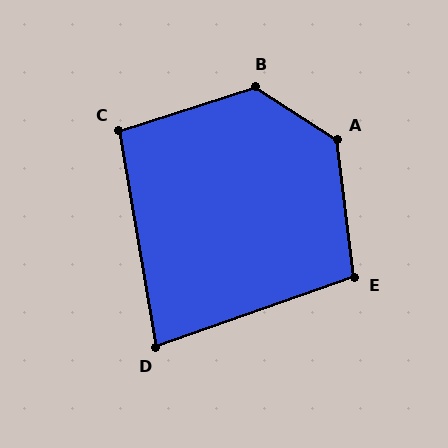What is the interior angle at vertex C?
Approximately 98 degrees (obtuse).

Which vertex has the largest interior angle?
A, at approximately 130 degrees.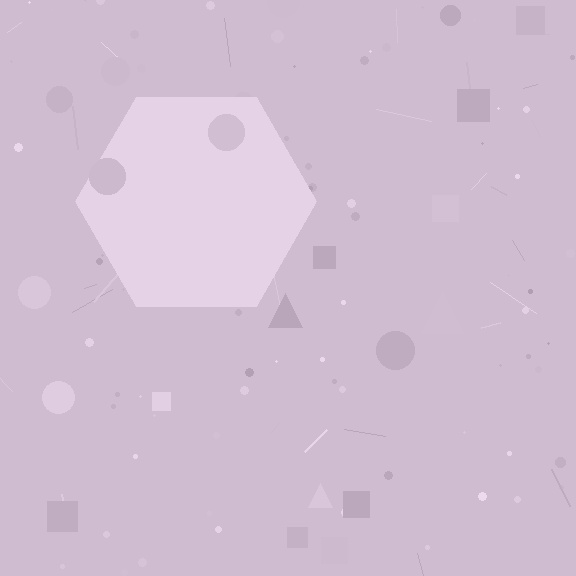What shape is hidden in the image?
A hexagon is hidden in the image.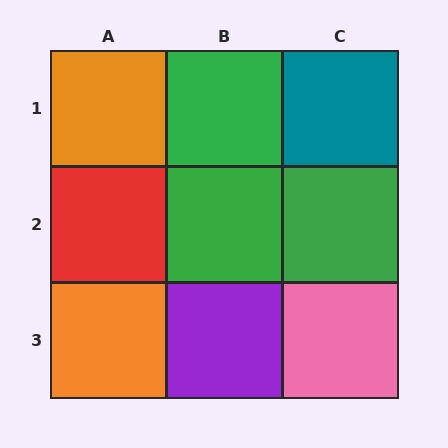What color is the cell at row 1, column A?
Orange.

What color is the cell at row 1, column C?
Teal.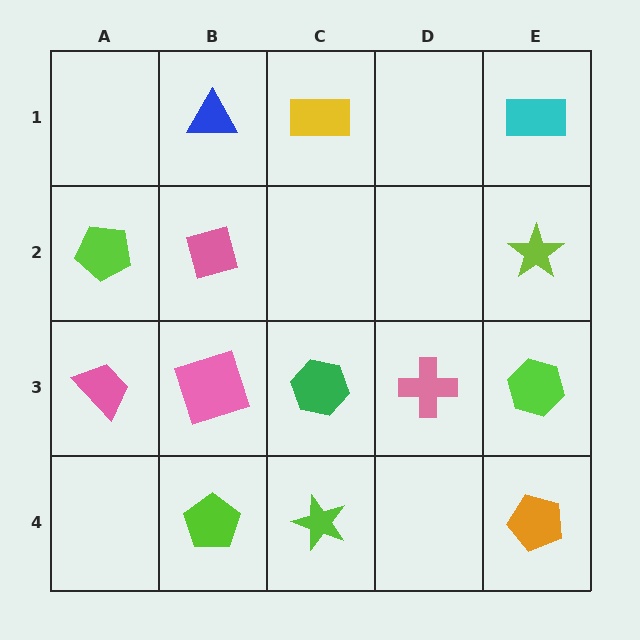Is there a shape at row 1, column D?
No, that cell is empty.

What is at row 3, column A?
A pink trapezoid.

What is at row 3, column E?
A lime hexagon.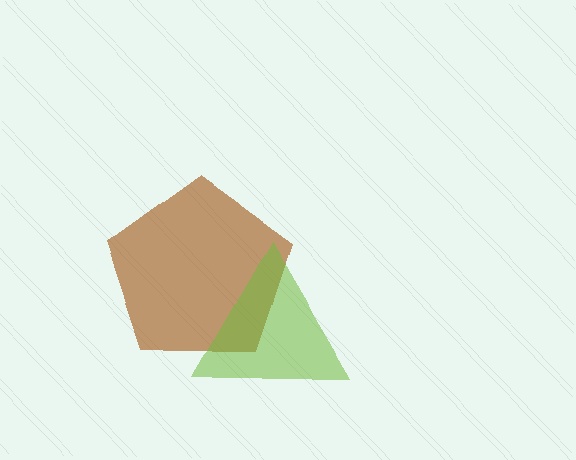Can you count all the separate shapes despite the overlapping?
Yes, there are 2 separate shapes.